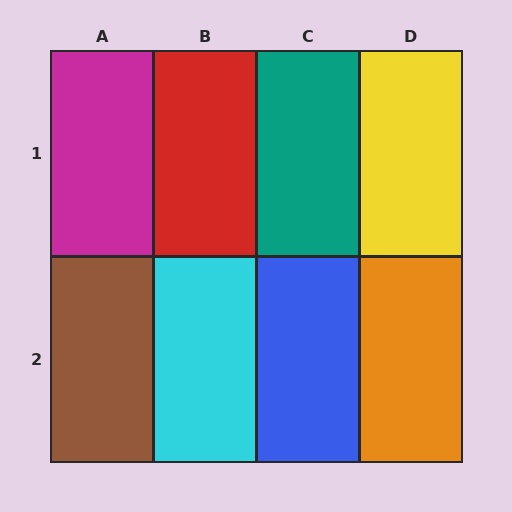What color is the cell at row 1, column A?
Magenta.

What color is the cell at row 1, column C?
Teal.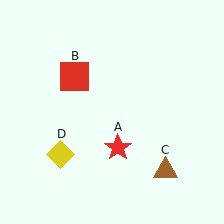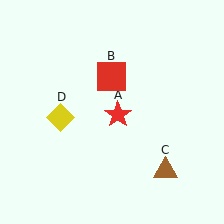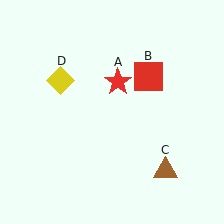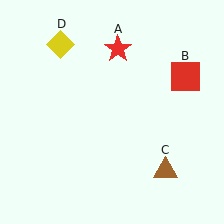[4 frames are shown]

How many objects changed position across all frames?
3 objects changed position: red star (object A), red square (object B), yellow diamond (object D).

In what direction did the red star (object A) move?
The red star (object A) moved up.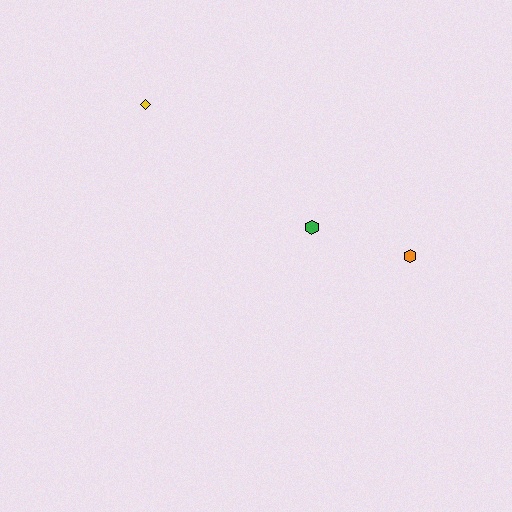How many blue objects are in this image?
There are no blue objects.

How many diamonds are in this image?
There is 1 diamond.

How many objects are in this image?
There are 3 objects.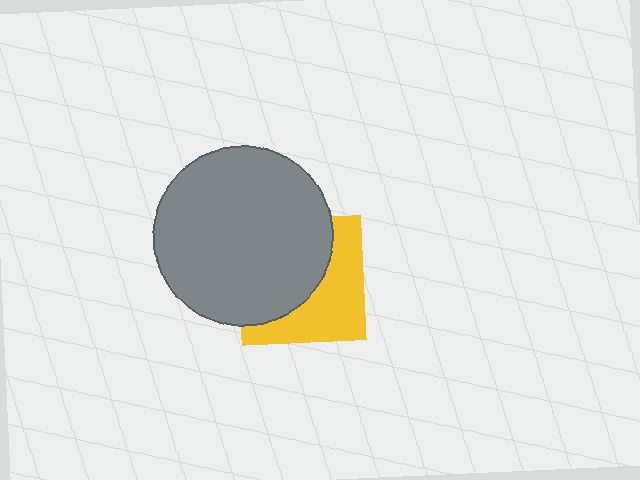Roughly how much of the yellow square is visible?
About half of it is visible (roughly 45%).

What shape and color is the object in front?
The object in front is a gray circle.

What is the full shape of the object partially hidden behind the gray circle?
The partially hidden object is a yellow square.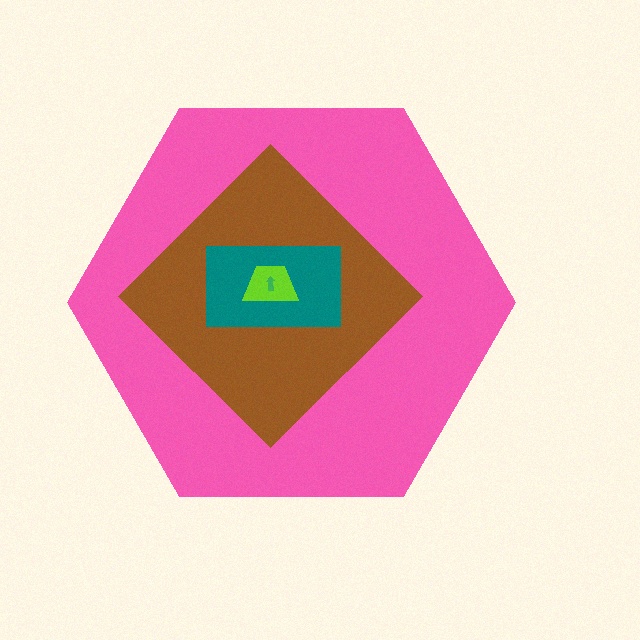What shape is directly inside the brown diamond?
The teal rectangle.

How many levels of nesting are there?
5.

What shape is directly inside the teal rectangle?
The lime trapezoid.